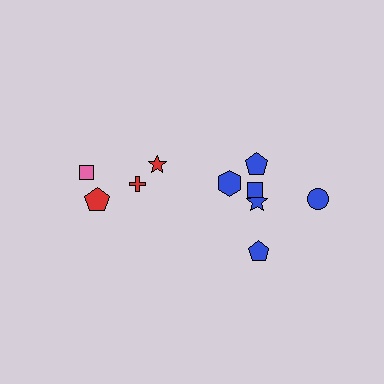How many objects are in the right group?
There are 6 objects.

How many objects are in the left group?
There are 4 objects.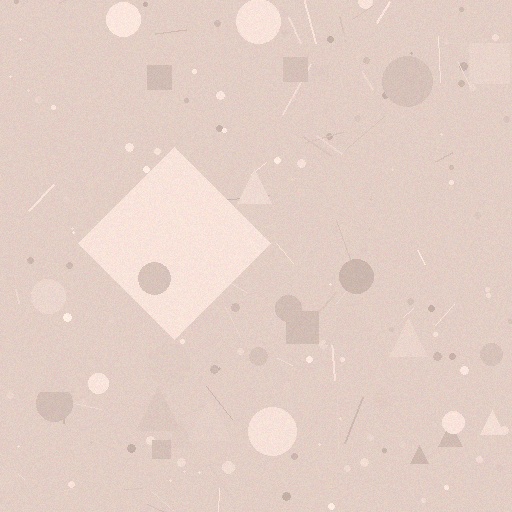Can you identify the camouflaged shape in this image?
The camouflaged shape is a diamond.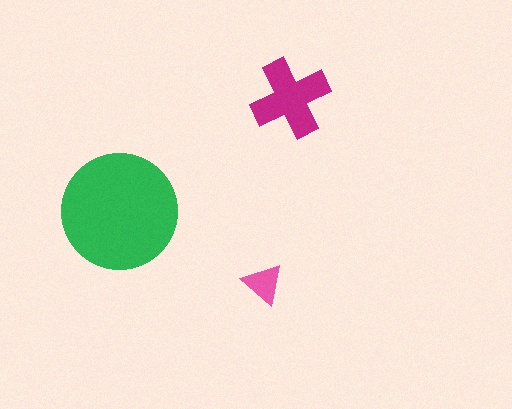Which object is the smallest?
The pink triangle.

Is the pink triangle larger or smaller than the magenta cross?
Smaller.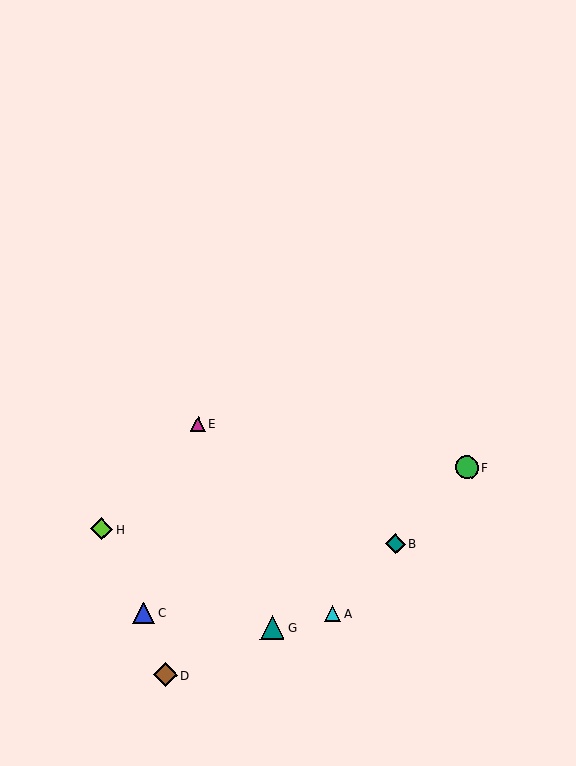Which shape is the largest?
The teal triangle (labeled G) is the largest.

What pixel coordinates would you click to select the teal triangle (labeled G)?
Click at (272, 627) to select the teal triangle G.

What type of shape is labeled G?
Shape G is a teal triangle.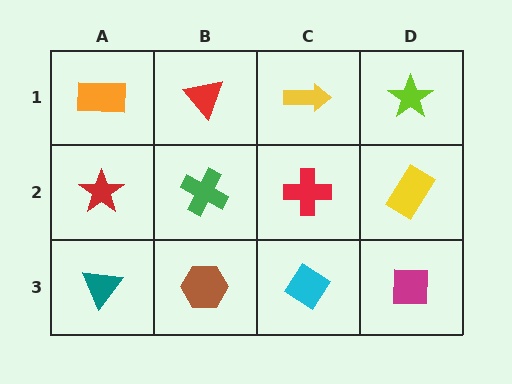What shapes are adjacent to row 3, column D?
A yellow rectangle (row 2, column D), a cyan diamond (row 3, column C).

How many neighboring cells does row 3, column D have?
2.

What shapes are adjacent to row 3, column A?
A red star (row 2, column A), a brown hexagon (row 3, column B).